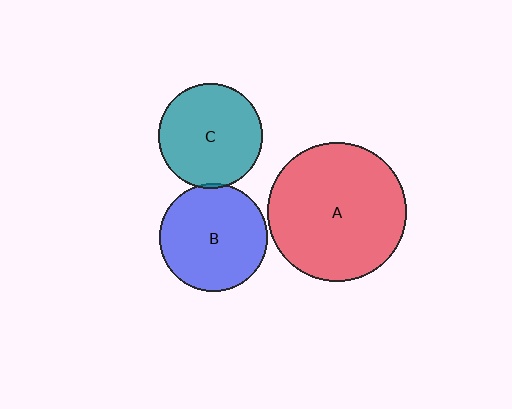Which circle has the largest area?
Circle A (red).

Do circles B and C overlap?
Yes.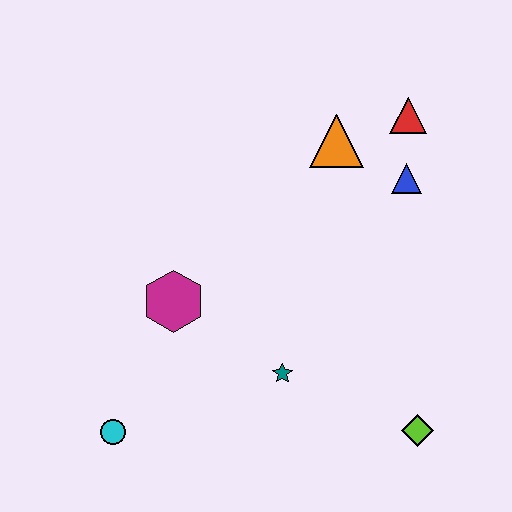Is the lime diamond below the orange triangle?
Yes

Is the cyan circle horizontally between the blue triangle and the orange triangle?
No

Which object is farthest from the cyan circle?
The red triangle is farthest from the cyan circle.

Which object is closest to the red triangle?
The blue triangle is closest to the red triangle.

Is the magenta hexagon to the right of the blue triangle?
No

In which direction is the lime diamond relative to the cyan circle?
The lime diamond is to the right of the cyan circle.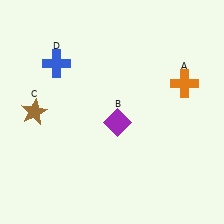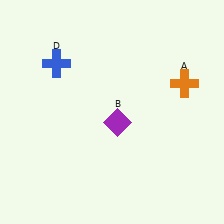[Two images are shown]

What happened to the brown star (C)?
The brown star (C) was removed in Image 2. It was in the top-left area of Image 1.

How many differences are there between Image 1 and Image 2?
There is 1 difference between the two images.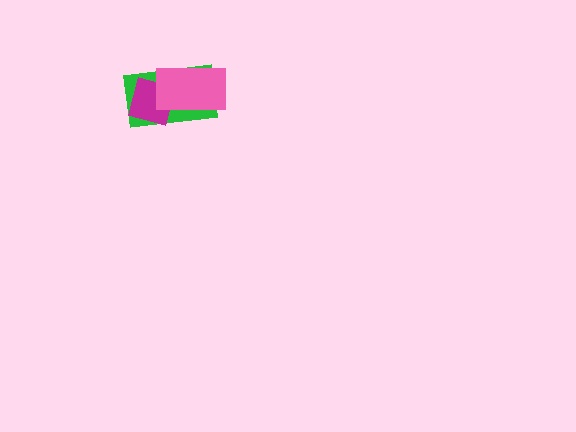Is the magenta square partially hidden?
Yes, it is partially covered by another shape.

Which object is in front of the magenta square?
The pink rectangle is in front of the magenta square.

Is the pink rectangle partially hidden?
No, no other shape covers it.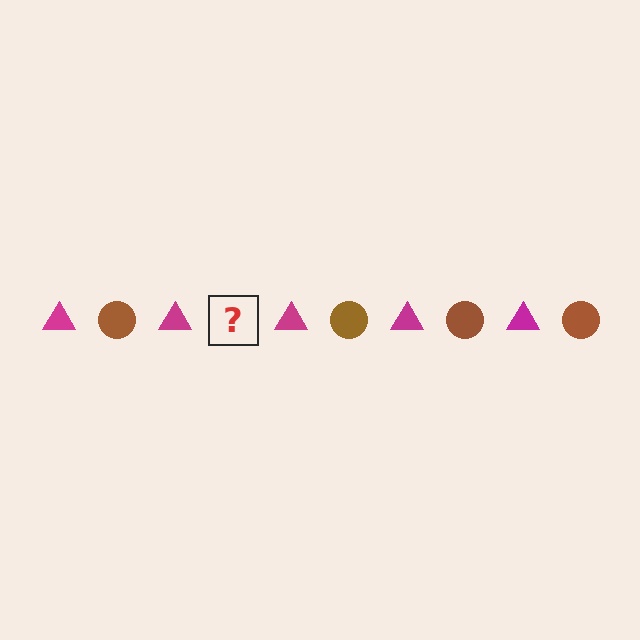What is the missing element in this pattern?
The missing element is a brown circle.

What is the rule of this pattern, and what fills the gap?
The rule is that the pattern alternates between magenta triangle and brown circle. The gap should be filled with a brown circle.